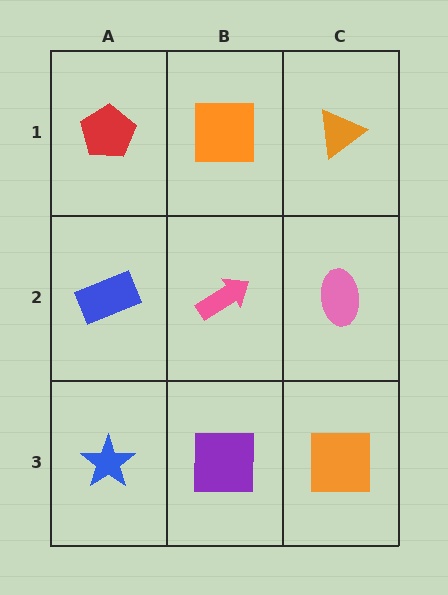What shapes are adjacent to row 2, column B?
An orange square (row 1, column B), a purple square (row 3, column B), a blue rectangle (row 2, column A), a pink ellipse (row 2, column C).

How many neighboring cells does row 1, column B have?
3.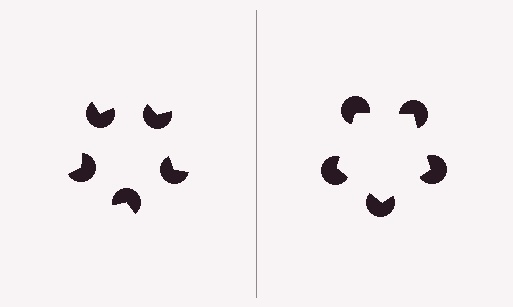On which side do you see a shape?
An illusory pentagon appears on the right side. On the left side the wedge cuts are rotated, so no coherent shape forms.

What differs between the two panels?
The pac-man discs are positioned identically on both sides; only the wedge orientations differ. On the right they align to a pentagon; on the left they are misaligned.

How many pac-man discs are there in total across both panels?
10 — 5 on each side.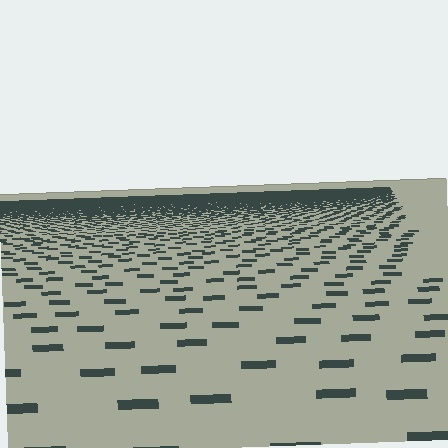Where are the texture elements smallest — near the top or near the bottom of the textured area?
Near the top.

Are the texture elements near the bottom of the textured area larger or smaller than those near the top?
Larger. Near the bottom, elements are closer to the viewer and appear at a bigger on-screen size.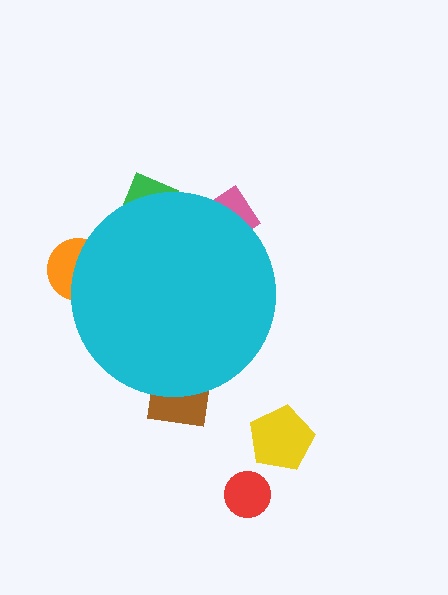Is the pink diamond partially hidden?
Yes, the pink diamond is partially hidden behind the cyan circle.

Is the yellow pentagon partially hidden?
No, the yellow pentagon is fully visible.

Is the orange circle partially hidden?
Yes, the orange circle is partially hidden behind the cyan circle.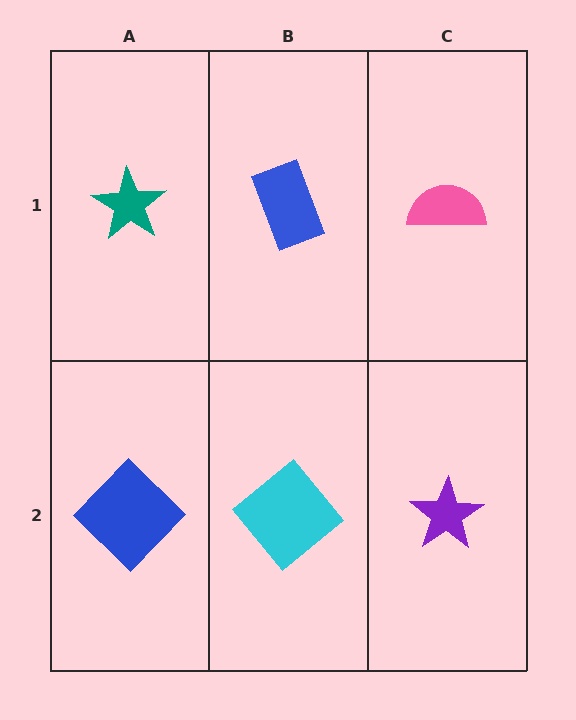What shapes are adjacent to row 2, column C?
A pink semicircle (row 1, column C), a cyan diamond (row 2, column B).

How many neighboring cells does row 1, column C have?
2.